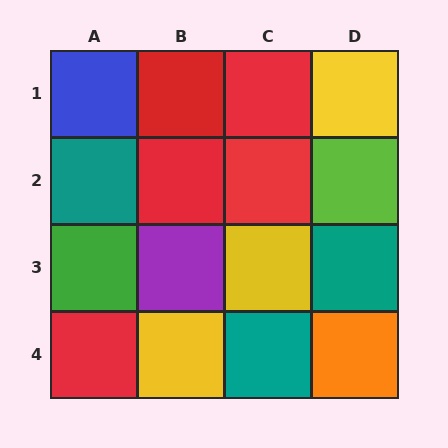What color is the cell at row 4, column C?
Teal.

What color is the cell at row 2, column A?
Teal.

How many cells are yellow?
3 cells are yellow.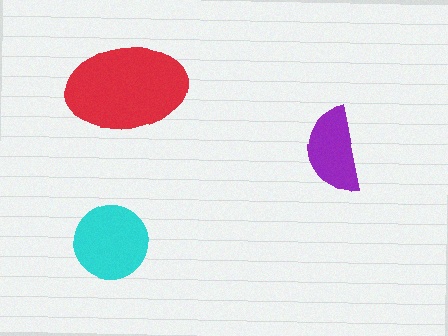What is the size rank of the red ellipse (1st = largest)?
1st.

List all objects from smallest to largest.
The purple semicircle, the cyan circle, the red ellipse.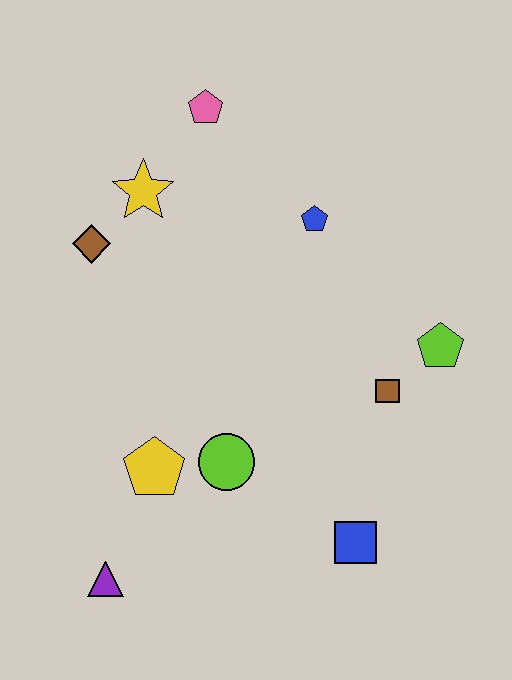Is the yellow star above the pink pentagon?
No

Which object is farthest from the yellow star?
The blue square is farthest from the yellow star.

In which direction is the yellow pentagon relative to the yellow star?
The yellow pentagon is below the yellow star.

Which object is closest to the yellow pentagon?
The lime circle is closest to the yellow pentagon.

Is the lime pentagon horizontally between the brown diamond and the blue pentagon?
No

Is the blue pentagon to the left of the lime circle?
No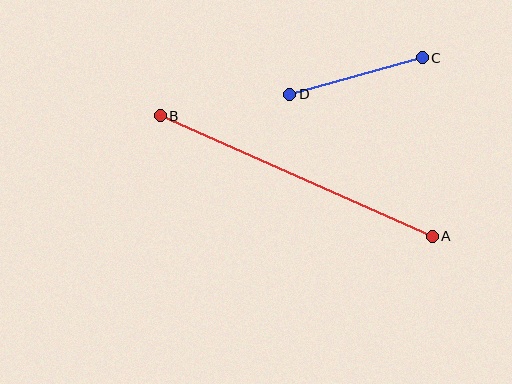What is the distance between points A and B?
The distance is approximately 298 pixels.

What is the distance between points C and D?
The distance is approximately 137 pixels.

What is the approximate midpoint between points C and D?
The midpoint is at approximately (356, 76) pixels.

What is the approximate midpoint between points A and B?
The midpoint is at approximately (296, 176) pixels.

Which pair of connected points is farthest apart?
Points A and B are farthest apart.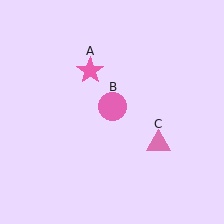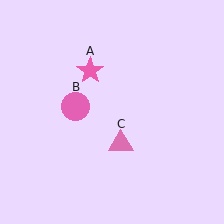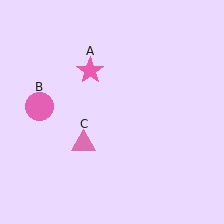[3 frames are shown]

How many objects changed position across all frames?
2 objects changed position: pink circle (object B), pink triangle (object C).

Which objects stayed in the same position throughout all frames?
Pink star (object A) remained stationary.